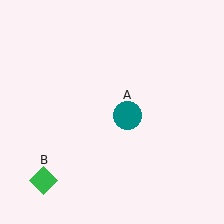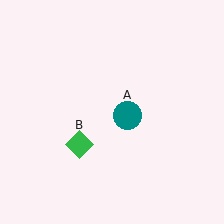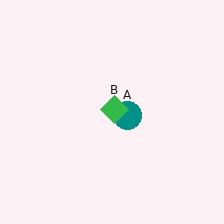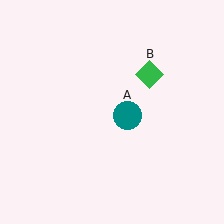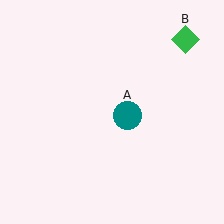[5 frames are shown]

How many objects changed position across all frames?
1 object changed position: green diamond (object B).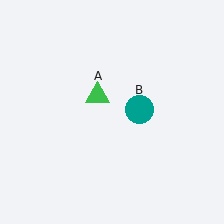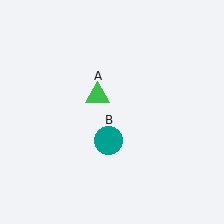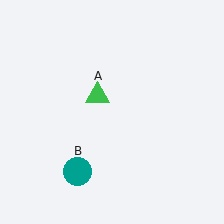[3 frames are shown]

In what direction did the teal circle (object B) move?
The teal circle (object B) moved down and to the left.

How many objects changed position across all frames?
1 object changed position: teal circle (object B).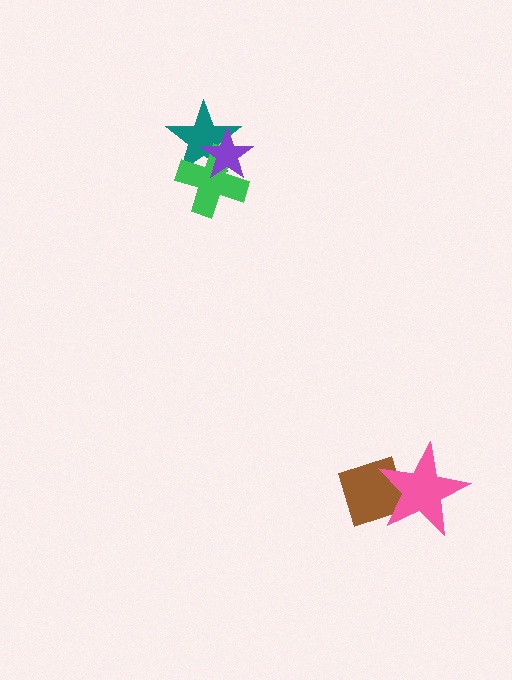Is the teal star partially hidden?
Yes, it is partially covered by another shape.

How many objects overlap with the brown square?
1 object overlaps with the brown square.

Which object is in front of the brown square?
The pink star is in front of the brown square.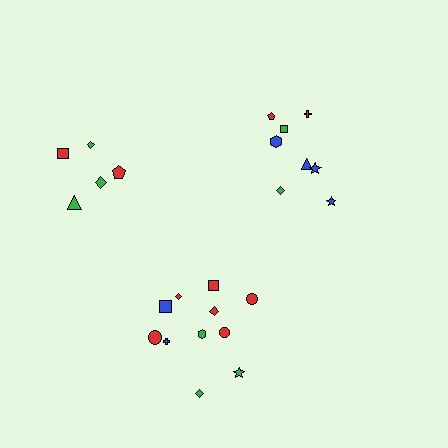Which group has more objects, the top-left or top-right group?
The top-right group.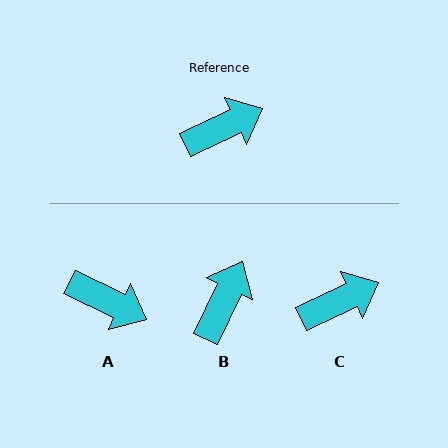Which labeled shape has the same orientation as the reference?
C.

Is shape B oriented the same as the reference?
No, it is off by about 39 degrees.